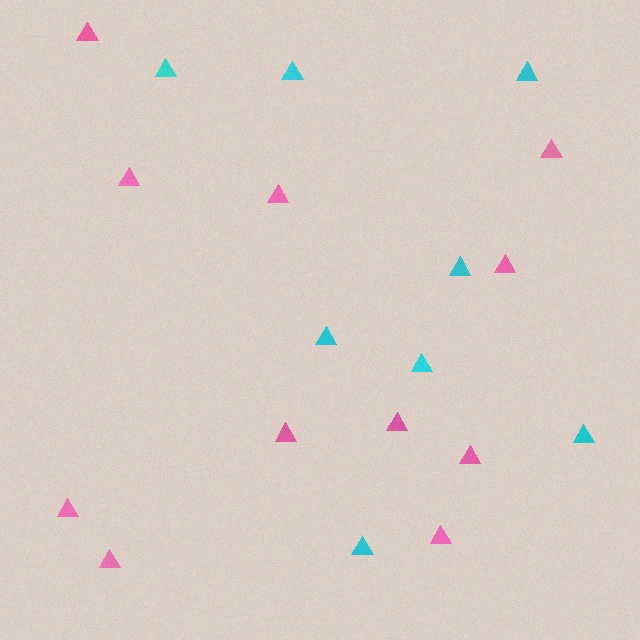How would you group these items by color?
There are 2 groups: one group of pink triangles (11) and one group of cyan triangles (8).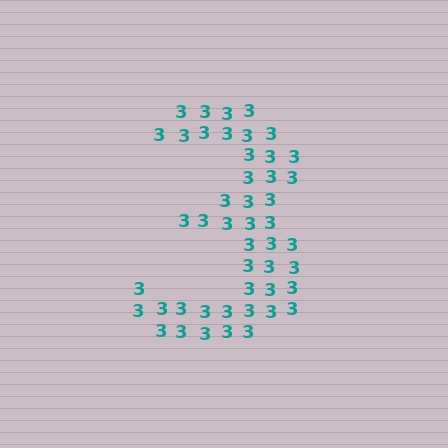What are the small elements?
The small elements are digit 3's.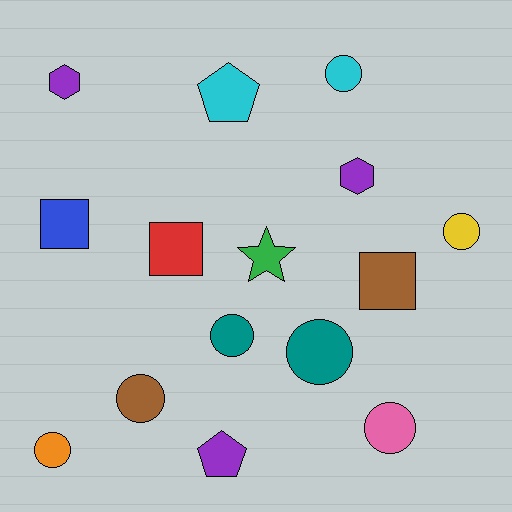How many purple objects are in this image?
There are 3 purple objects.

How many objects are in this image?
There are 15 objects.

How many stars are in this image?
There is 1 star.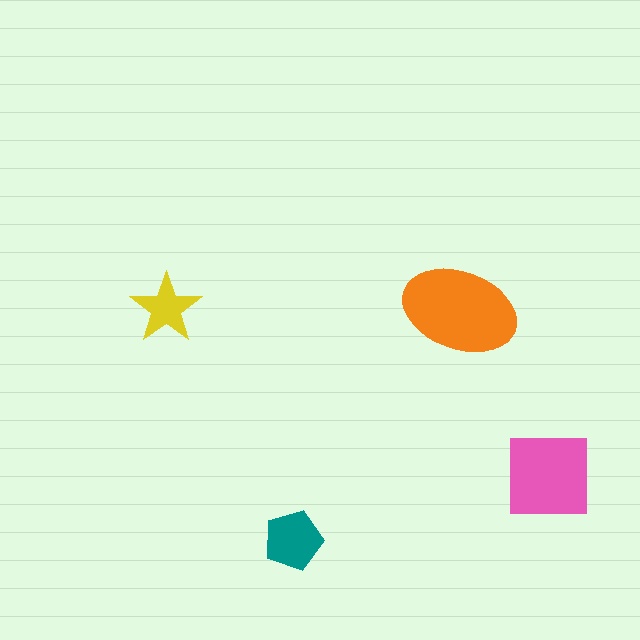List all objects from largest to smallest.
The orange ellipse, the pink square, the teal pentagon, the yellow star.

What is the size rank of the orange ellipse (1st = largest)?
1st.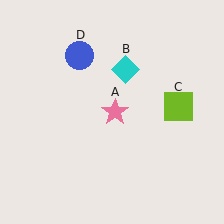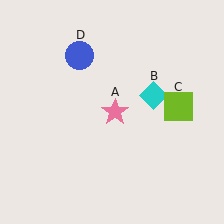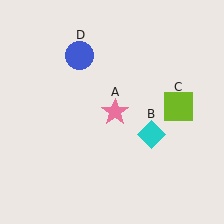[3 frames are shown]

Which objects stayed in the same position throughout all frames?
Pink star (object A) and lime square (object C) and blue circle (object D) remained stationary.